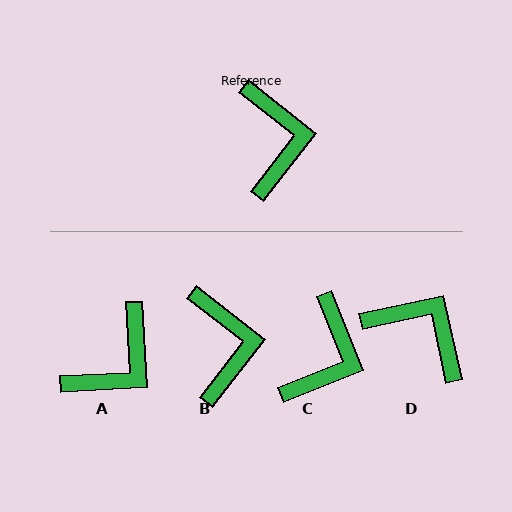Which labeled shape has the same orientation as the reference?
B.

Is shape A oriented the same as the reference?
No, it is off by about 49 degrees.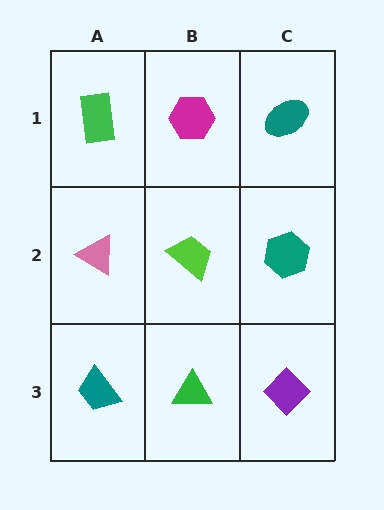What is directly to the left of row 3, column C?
A green triangle.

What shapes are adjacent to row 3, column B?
A lime trapezoid (row 2, column B), a teal trapezoid (row 3, column A), a purple diamond (row 3, column C).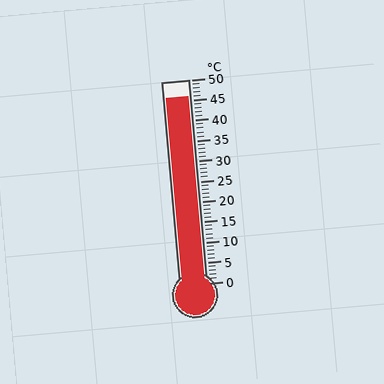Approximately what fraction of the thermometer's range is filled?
The thermometer is filled to approximately 90% of its range.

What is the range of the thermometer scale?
The thermometer scale ranges from 0°C to 50°C.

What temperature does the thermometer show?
The thermometer shows approximately 46°C.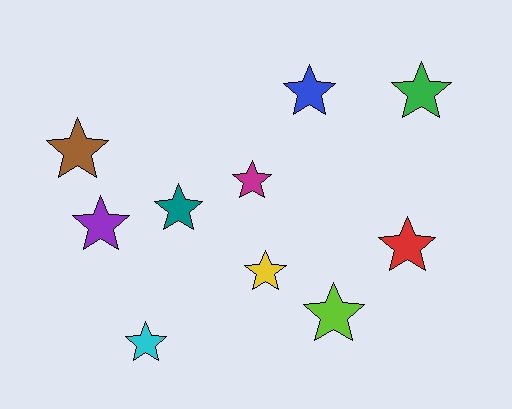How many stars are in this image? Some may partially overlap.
There are 10 stars.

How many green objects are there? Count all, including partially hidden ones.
There is 1 green object.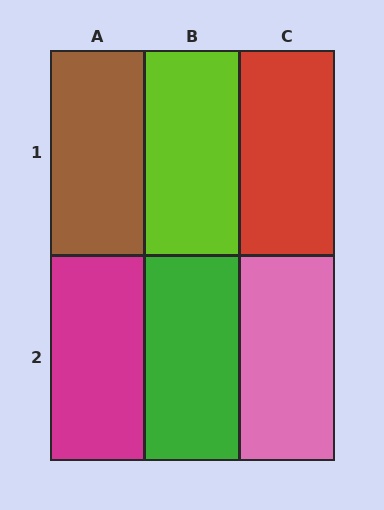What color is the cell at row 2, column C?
Pink.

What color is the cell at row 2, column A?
Magenta.